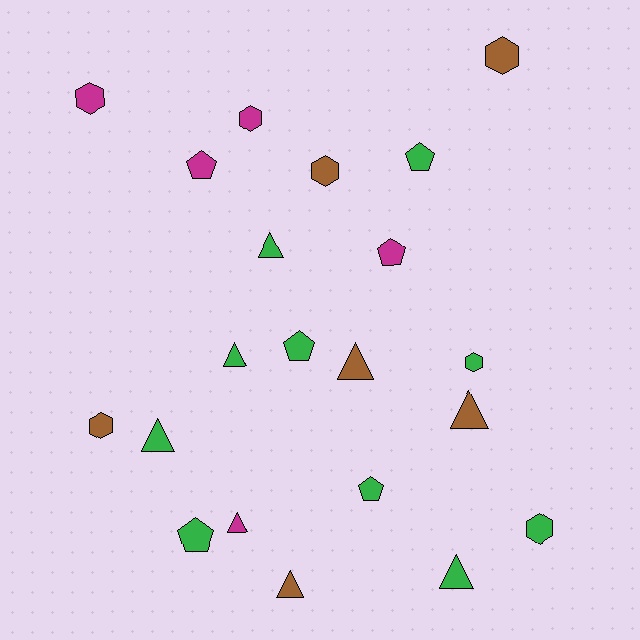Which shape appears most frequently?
Triangle, with 8 objects.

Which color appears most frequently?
Green, with 10 objects.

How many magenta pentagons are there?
There are 2 magenta pentagons.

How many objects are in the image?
There are 21 objects.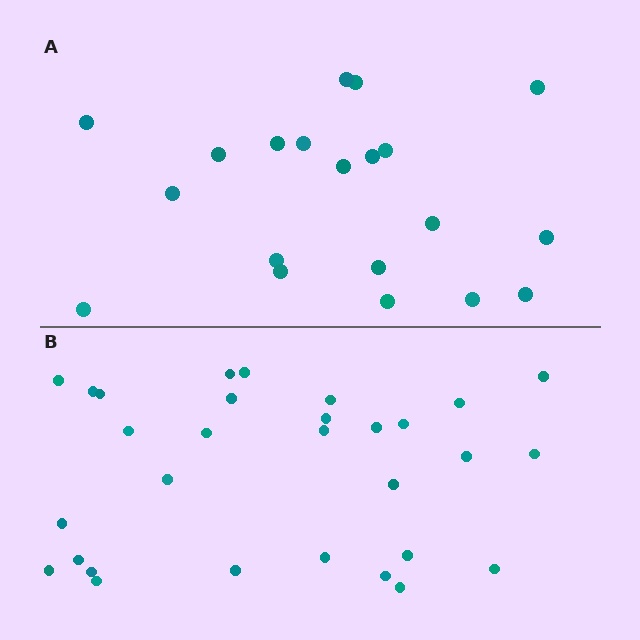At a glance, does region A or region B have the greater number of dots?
Region B (the bottom region) has more dots.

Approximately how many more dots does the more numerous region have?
Region B has roughly 10 or so more dots than region A.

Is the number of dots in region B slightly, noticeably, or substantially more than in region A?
Region B has substantially more. The ratio is roughly 1.5 to 1.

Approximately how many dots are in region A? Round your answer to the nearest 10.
About 20 dots.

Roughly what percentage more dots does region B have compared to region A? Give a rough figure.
About 50% more.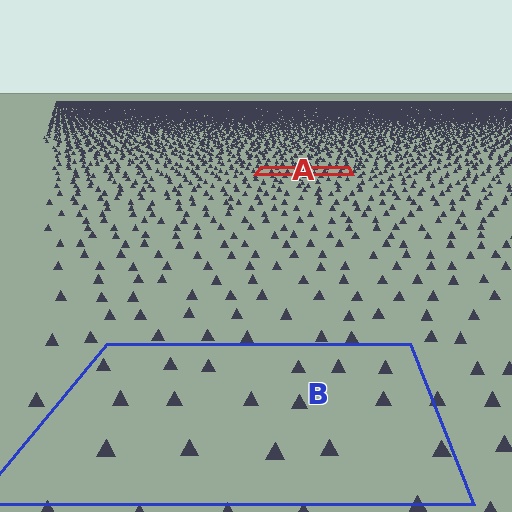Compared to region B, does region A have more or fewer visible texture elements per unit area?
Region A has more texture elements per unit area — they are packed more densely because it is farther away.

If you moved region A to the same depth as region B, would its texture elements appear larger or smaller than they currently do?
They would appear larger. At a closer depth, the same texture elements are projected at a bigger on-screen size.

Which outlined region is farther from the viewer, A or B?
Region A is farther from the viewer — the texture elements inside it appear smaller and more densely packed.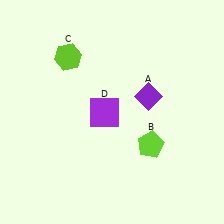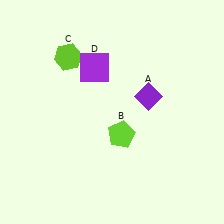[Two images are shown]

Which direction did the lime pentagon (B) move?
The lime pentagon (B) moved left.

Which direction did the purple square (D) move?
The purple square (D) moved up.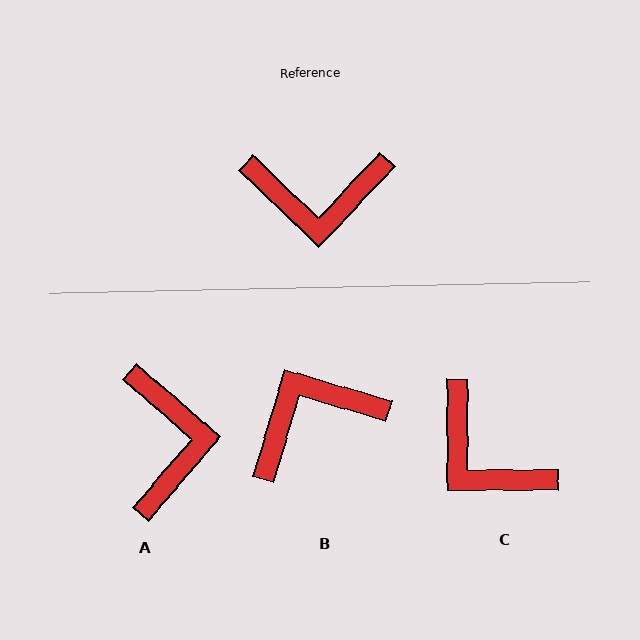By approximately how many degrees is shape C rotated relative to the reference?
Approximately 46 degrees clockwise.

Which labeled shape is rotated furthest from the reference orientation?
B, about 153 degrees away.